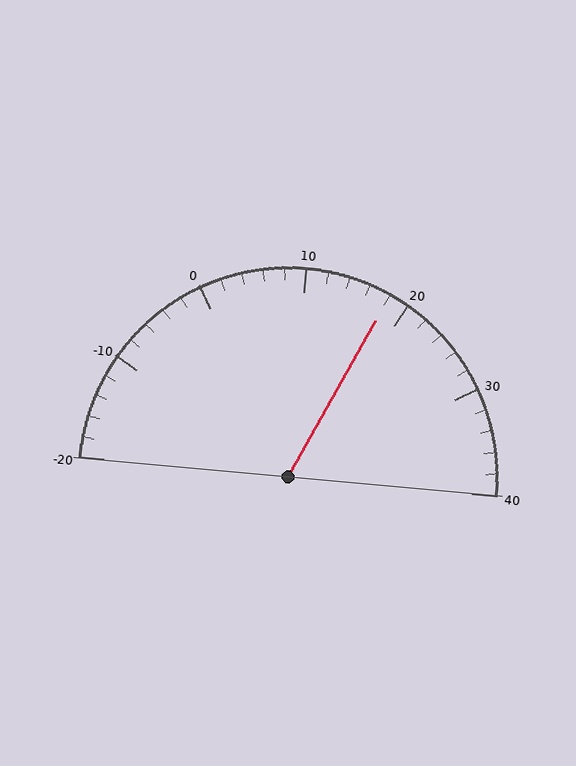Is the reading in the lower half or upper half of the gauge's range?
The reading is in the upper half of the range (-20 to 40).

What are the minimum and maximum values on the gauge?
The gauge ranges from -20 to 40.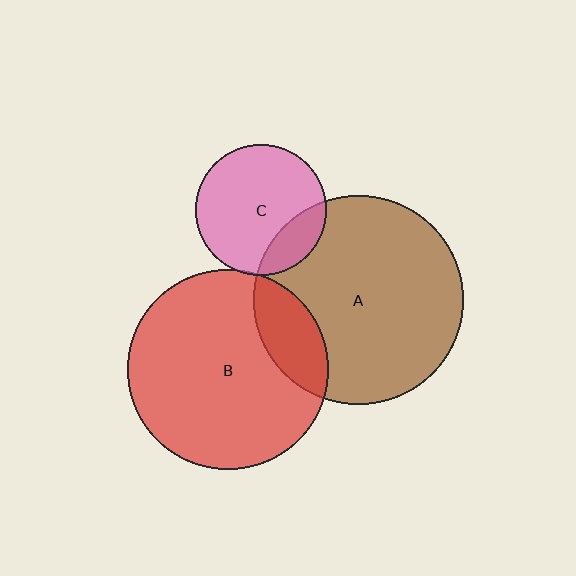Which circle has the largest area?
Circle A (brown).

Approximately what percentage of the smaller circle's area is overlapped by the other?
Approximately 20%.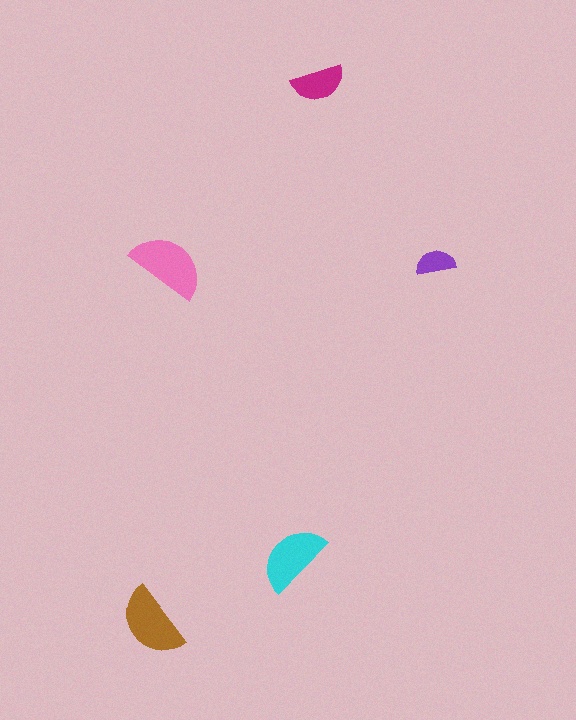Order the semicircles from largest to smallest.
the pink one, the brown one, the cyan one, the magenta one, the purple one.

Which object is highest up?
The magenta semicircle is topmost.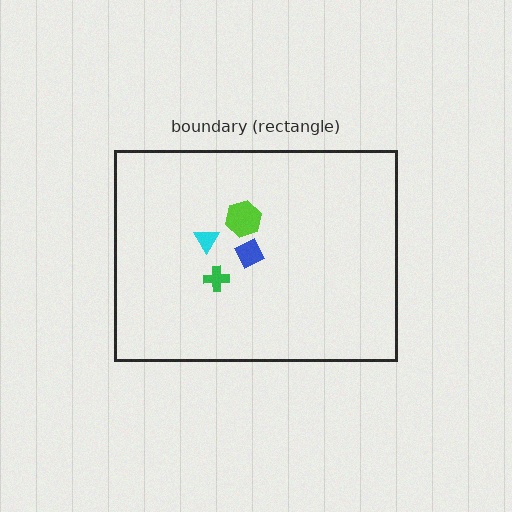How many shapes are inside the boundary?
4 inside, 0 outside.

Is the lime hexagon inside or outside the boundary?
Inside.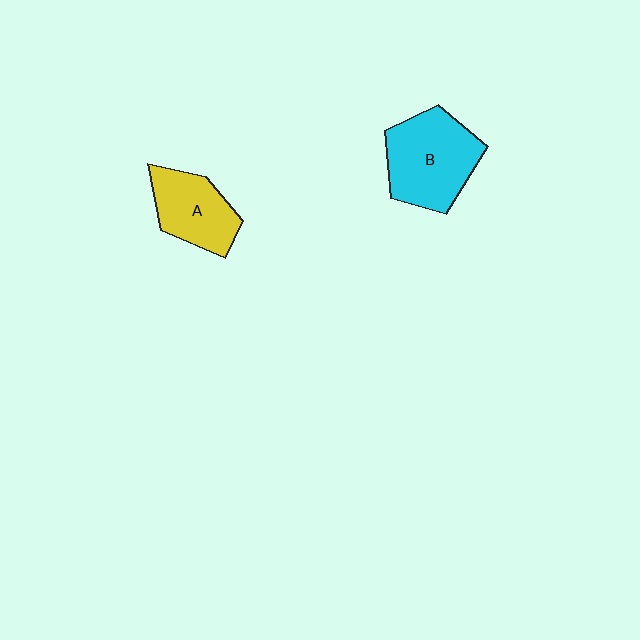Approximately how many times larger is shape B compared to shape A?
Approximately 1.4 times.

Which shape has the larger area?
Shape B (cyan).